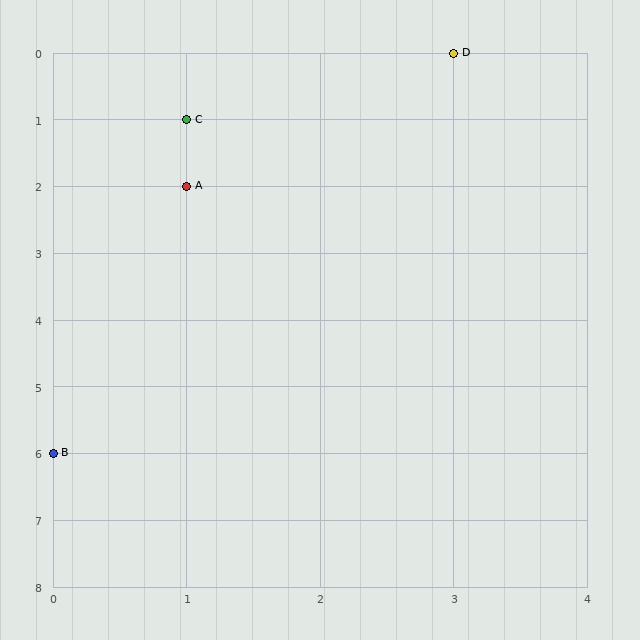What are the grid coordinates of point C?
Point C is at grid coordinates (1, 1).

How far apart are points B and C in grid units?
Points B and C are 1 column and 5 rows apart (about 5.1 grid units diagonally).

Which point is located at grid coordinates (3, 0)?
Point D is at (3, 0).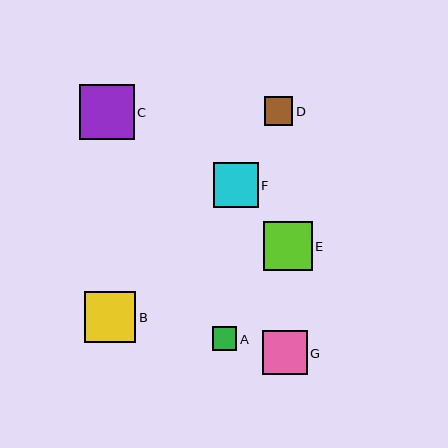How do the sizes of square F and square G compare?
Square F and square G are approximately the same size.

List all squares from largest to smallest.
From largest to smallest: C, B, E, F, G, D, A.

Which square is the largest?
Square C is the largest with a size of approximately 54 pixels.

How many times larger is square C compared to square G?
Square C is approximately 1.2 times the size of square G.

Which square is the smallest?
Square A is the smallest with a size of approximately 24 pixels.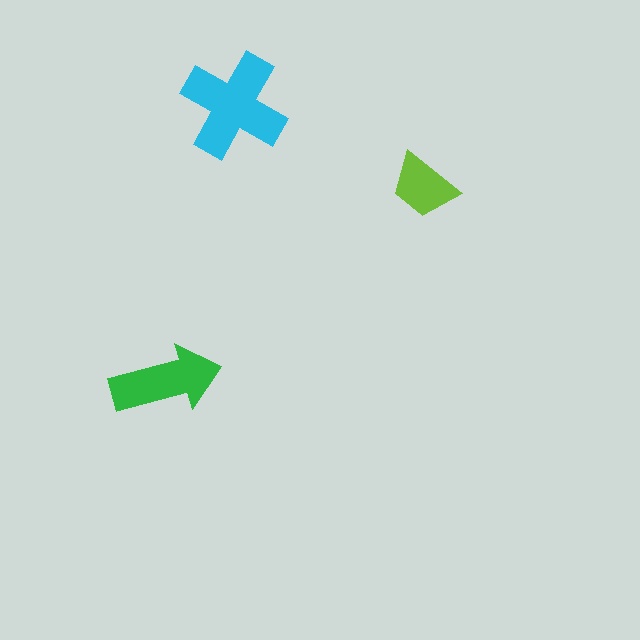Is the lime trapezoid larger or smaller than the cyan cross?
Smaller.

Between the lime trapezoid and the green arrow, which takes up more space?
The green arrow.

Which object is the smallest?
The lime trapezoid.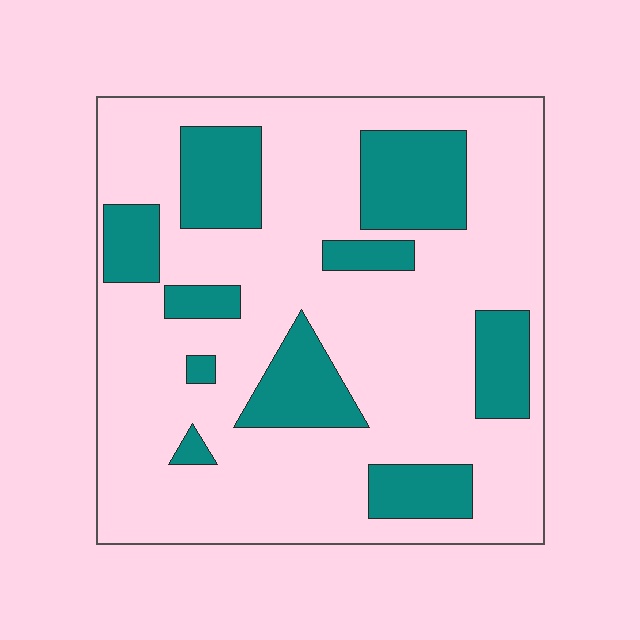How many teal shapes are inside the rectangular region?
10.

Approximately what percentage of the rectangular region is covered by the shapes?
Approximately 25%.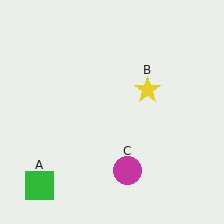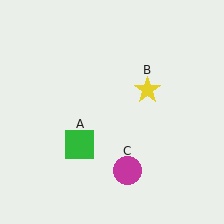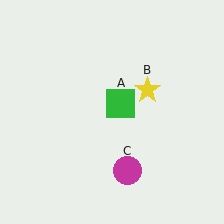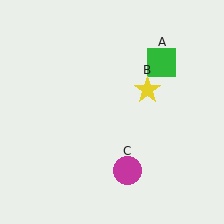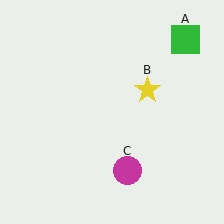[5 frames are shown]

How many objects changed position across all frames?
1 object changed position: green square (object A).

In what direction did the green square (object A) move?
The green square (object A) moved up and to the right.